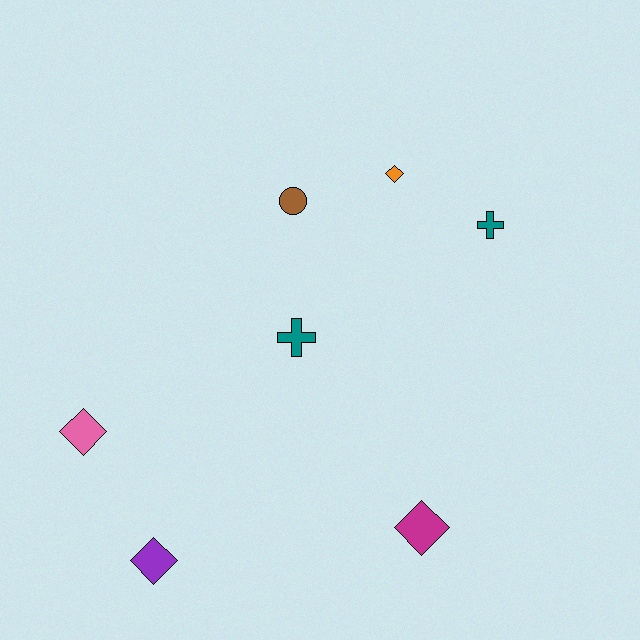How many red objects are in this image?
There are no red objects.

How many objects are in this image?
There are 7 objects.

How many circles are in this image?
There is 1 circle.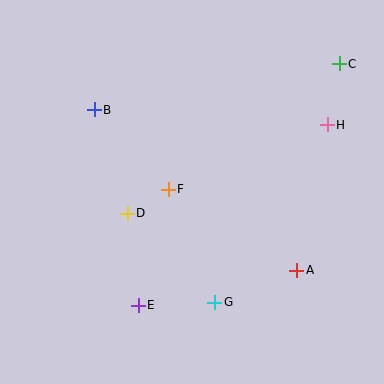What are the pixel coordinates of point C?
Point C is at (339, 64).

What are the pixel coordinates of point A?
Point A is at (297, 270).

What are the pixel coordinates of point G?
Point G is at (215, 302).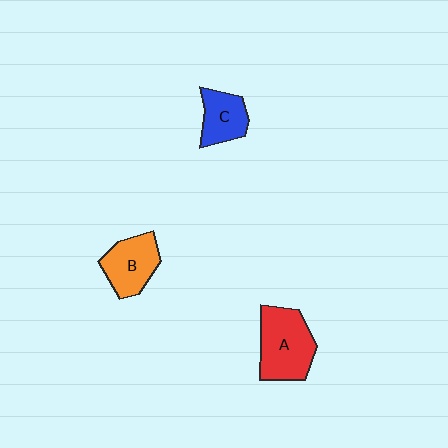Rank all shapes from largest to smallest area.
From largest to smallest: A (red), B (orange), C (blue).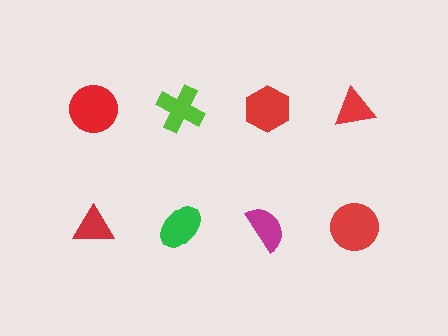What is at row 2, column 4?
A red circle.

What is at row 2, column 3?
A magenta semicircle.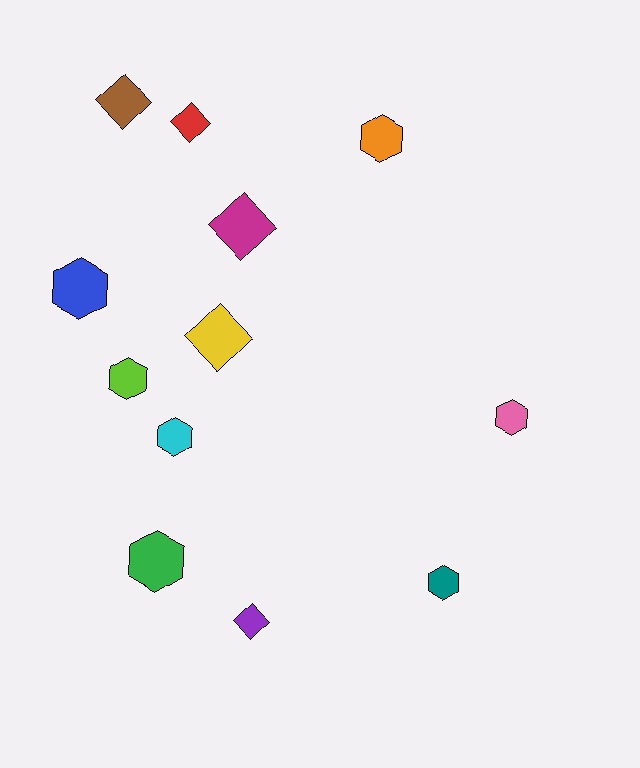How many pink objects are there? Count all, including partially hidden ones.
There is 1 pink object.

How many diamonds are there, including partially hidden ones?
There are 5 diamonds.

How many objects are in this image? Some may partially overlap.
There are 12 objects.